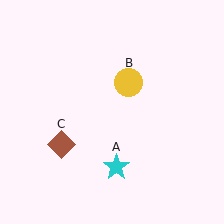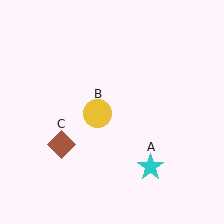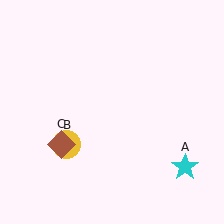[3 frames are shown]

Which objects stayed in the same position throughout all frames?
Brown diamond (object C) remained stationary.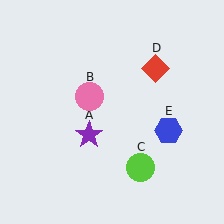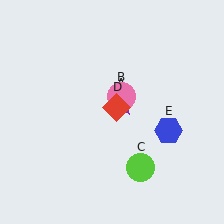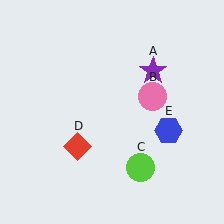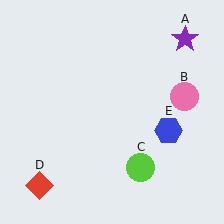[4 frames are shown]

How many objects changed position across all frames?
3 objects changed position: purple star (object A), pink circle (object B), red diamond (object D).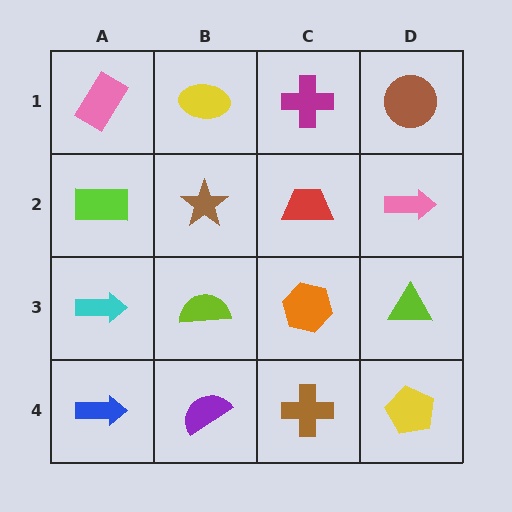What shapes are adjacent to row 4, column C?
An orange hexagon (row 3, column C), a purple semicircle (row 4, column B), a yellow pentagon (row 4, column D).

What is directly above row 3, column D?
A pink arrow.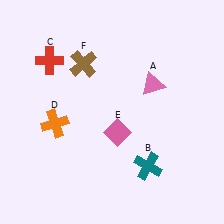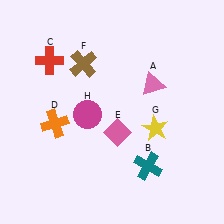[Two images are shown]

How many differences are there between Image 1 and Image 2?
There are 2 differences between the two images.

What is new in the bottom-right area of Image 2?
A yellow star (G) was added in the bottom-right area of Image 2.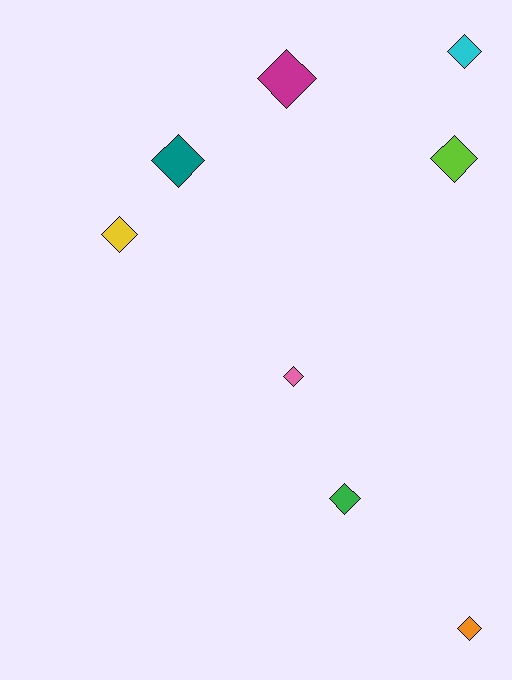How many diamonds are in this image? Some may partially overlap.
There are 8 diamonds.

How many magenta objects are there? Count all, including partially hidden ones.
There is 1 magenta object.